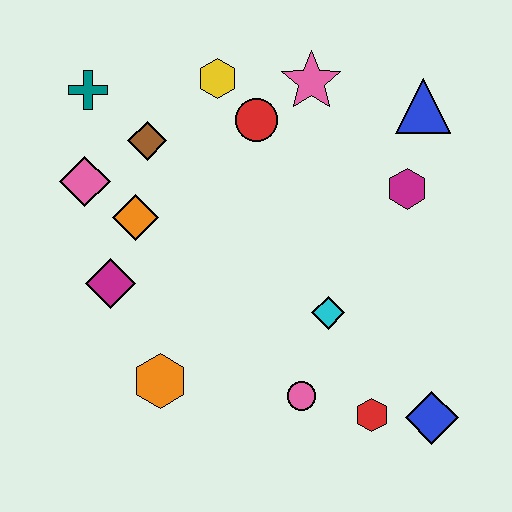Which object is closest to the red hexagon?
The blue diamond is closest to the red hexagon.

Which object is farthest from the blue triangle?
The orange hexagon is farthest from the blue triangle.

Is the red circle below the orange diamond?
No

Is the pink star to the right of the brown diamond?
Yes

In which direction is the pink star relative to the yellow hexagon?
The pink star is to the right of the yellow hexagon.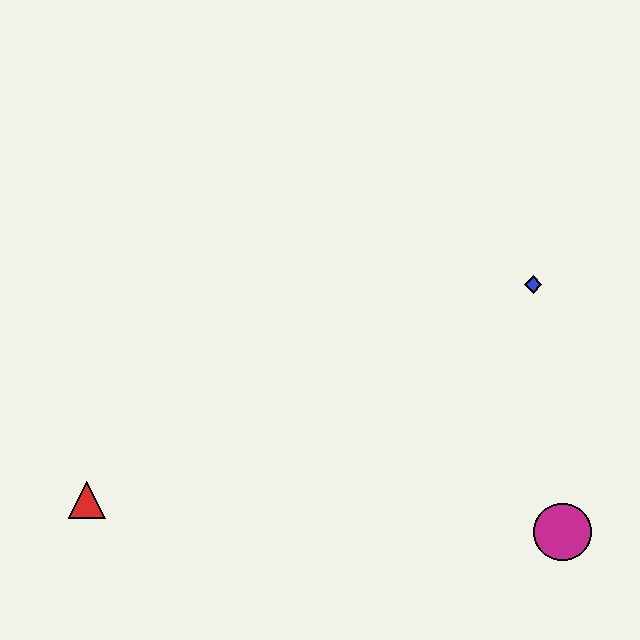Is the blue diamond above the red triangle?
Yes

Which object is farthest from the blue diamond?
The red triangle is farthest from the blue diamond.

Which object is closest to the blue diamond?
The magenta circle is closest to the blue diamond.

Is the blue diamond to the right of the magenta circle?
No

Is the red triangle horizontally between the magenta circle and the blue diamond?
No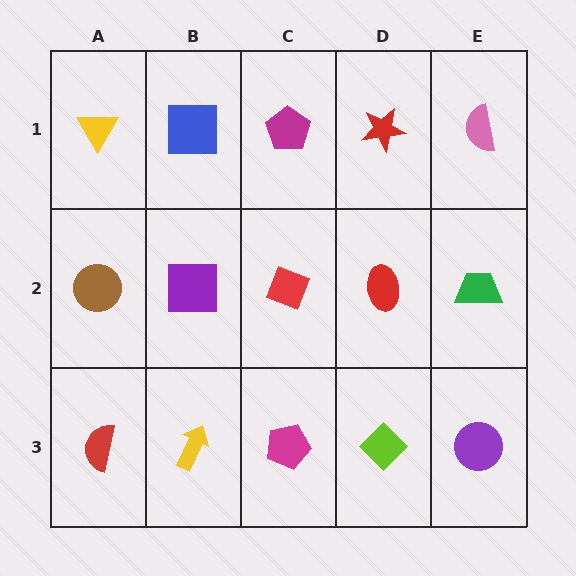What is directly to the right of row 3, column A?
A yellow arrow.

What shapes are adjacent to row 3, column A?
A brown circle (row 2, column A), a yellow arrow (row 3, column B).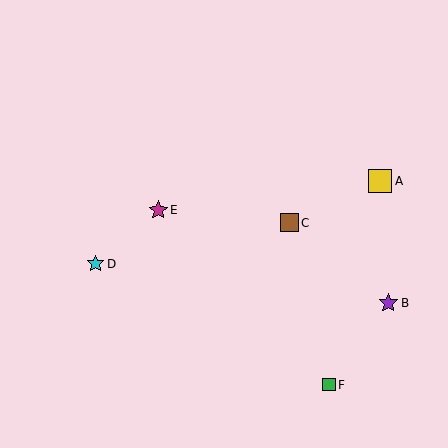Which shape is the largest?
The yellow square (labeled A) is the largest.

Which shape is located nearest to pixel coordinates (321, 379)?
The green square (labeled F) at (329, 385) is nearest to that location.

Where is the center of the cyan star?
The center of the cyan star is at (96, 264).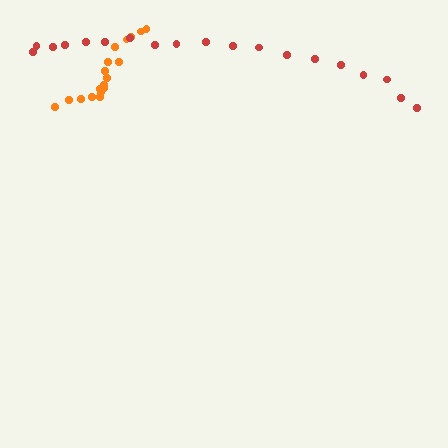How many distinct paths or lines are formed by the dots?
There are 2 distinct paths.